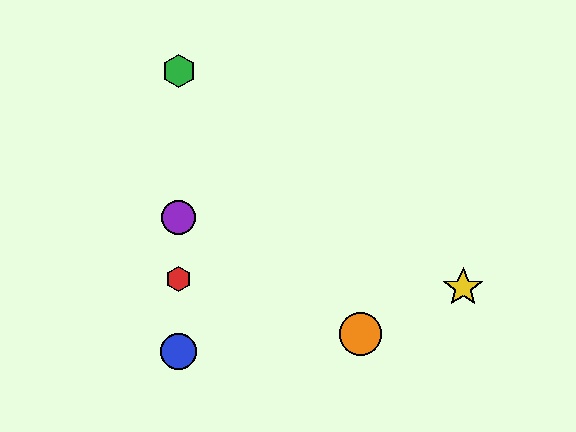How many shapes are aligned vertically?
4 shapes (the red hexagon, the blue circle, the green hexagon, the purple circle) are aligned vertically.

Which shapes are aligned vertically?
The red hexagon, the blue circle, the green hexagon, the purple circle are aligned vertically.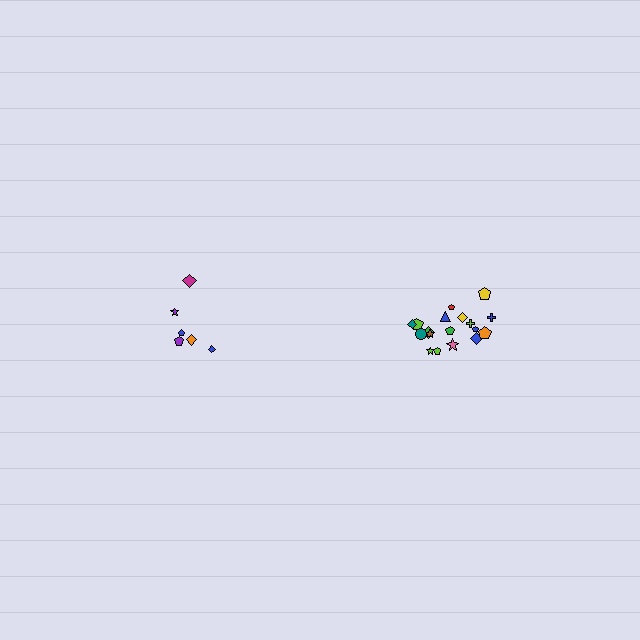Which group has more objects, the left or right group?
The right group.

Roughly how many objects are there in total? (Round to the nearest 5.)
Roughly 25 objects in total.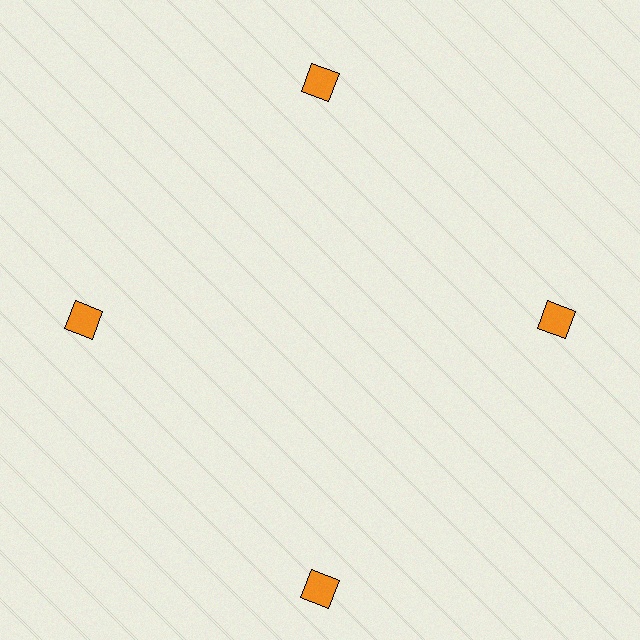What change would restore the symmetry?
The symmetry would be restored by moving it inward, back onto the ring so that all 4 diamonds sit at equal angles and equal distance from the center.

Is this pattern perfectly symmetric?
No. The 4 orange diamonds are arranged in a ring, but one element near the 6 o'clock position is pushed outward from the center, breaking the 4-fold rotational symmetry.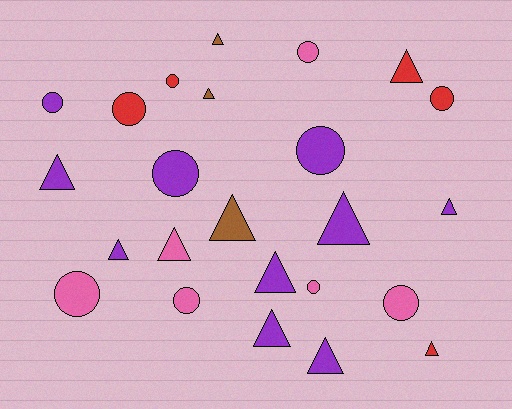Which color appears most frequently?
Purple, with 10 objects.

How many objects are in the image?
There are 24 objects.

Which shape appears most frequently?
Triangle, with 13 objects.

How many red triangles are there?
There are 2 red triangles.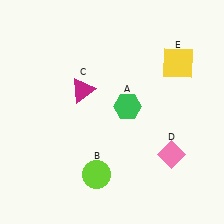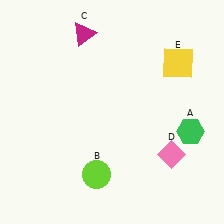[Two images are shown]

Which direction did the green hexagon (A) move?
The green hexagon (A) moved right.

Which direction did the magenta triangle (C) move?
The magenta triangle (C) moved up.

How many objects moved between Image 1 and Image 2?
2 objects moved between the two images.